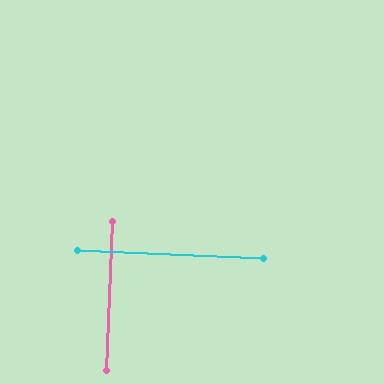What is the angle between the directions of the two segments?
Approximately 90 degrees.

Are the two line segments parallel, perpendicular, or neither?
Perpendicular — they meet at approximately 90°.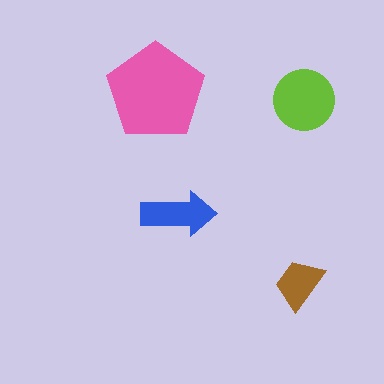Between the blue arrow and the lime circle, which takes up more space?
The lime circle.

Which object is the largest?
The pink pentagon.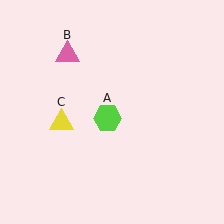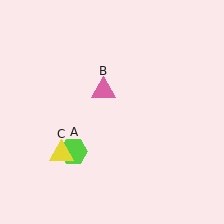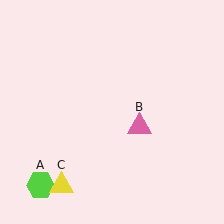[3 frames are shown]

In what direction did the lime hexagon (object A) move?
The lime hexagon (object A) moved down and to the left.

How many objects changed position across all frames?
3 objects changed position: lime hexagon (object A), pink triangle (object B), yellow triangle (object C).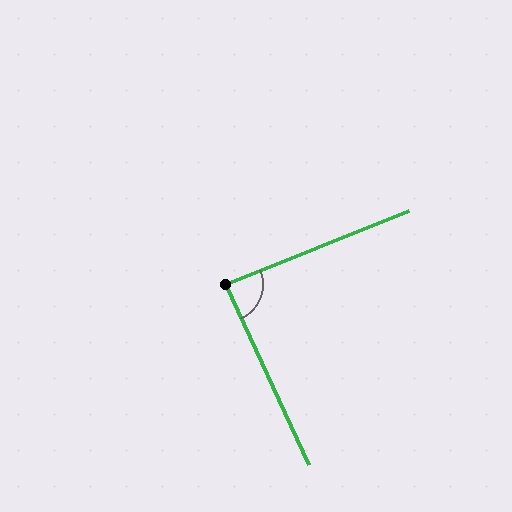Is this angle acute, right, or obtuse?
It is approximately a right angle.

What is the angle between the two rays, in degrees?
Approximately 87 degrees.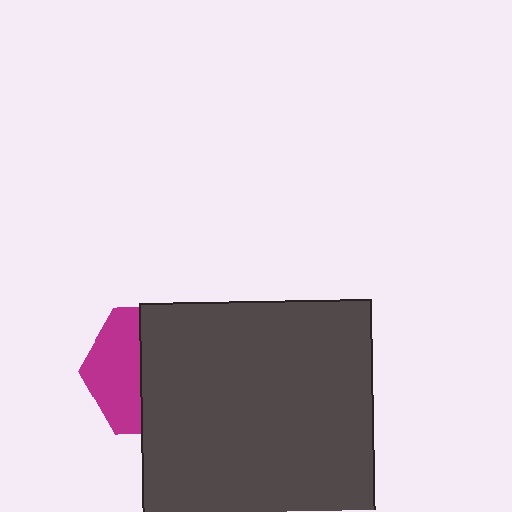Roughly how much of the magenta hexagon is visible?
A small part of it is visible (roughly 40%).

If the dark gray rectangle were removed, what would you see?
You would see the complete magenta hexagon.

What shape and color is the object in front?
The object in front is a dark gray rectangle.